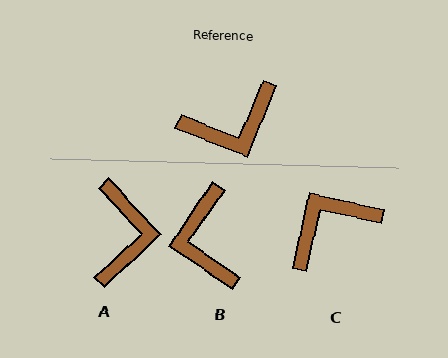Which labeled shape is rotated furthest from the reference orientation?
C, about 170 degrees away.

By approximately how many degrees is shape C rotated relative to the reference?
Approximately 170 degrees clockwise.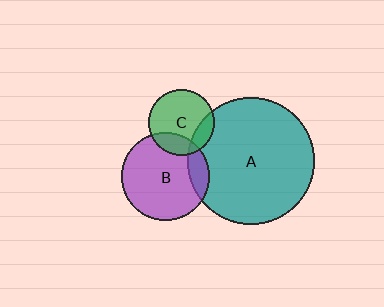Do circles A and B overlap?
Yes.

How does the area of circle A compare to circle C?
Approximately 3.6 times.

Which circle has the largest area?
Circle A (teal).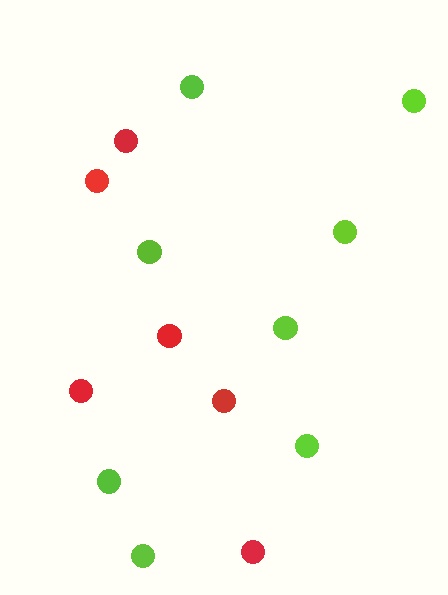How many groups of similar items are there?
There are 2 groups: one group of red circles (6) and one group of lime circles (8).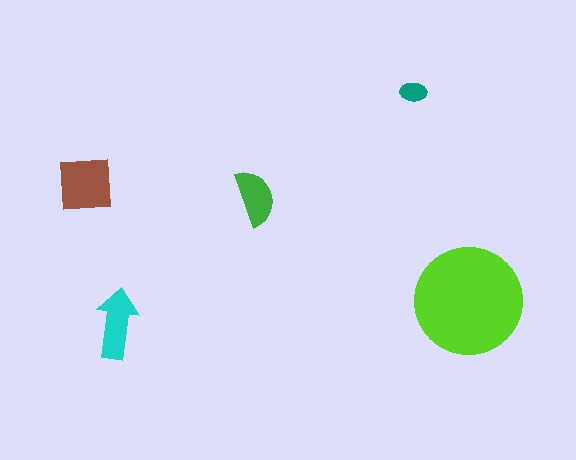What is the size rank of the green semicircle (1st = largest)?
4th.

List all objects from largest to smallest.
The lime circle, the brown square, the cyan arrow, the green semicircle, the teal ellipse.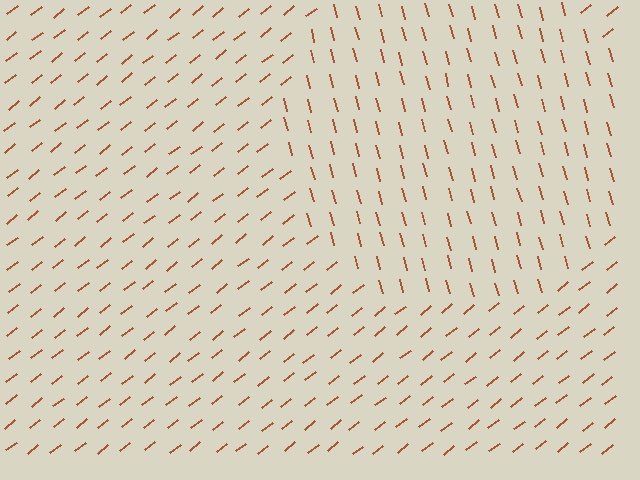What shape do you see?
I see a circle.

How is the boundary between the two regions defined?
The boundary is defined purely by a change in line orientation (approximately 67 degrees difference). All lines are the same color and thickness.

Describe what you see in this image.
The image is filled with small brown line segments. A circle region in the image has lines oriented differently from the surrounding lines, creating a visible texture boundary.